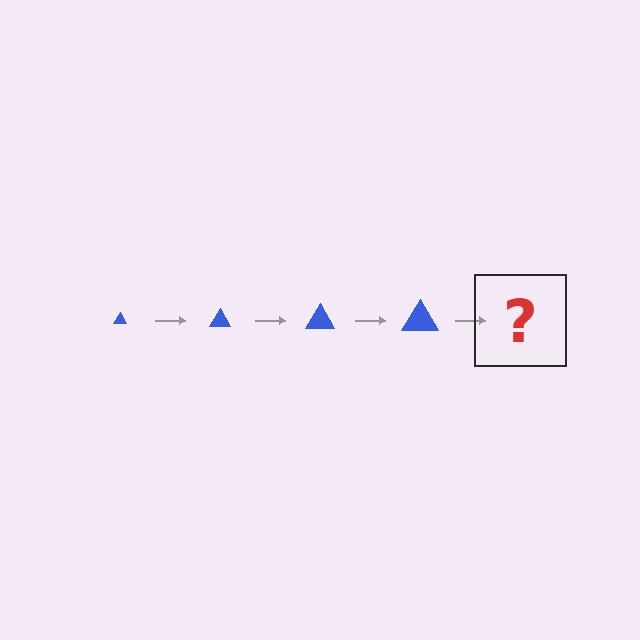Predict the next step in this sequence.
The next step is a blue triangle, larger than the previous one.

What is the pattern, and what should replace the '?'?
The pattern is that the triangle gets progressively larger each step. The '?' should be a blue triangle, larger than the previous one.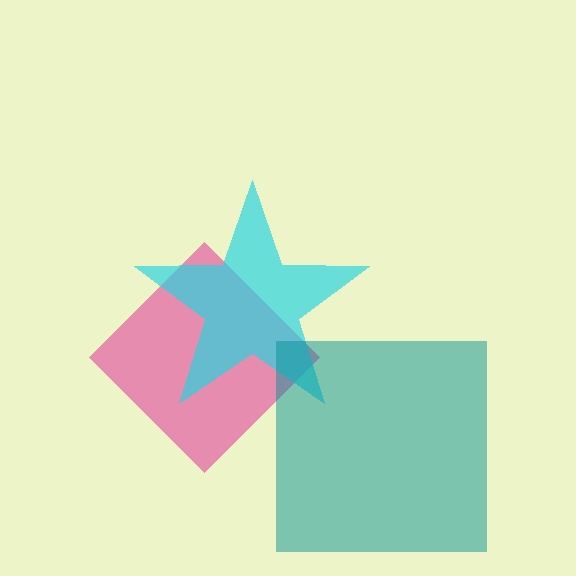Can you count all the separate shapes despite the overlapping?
Yes, there are 3 separate shapes.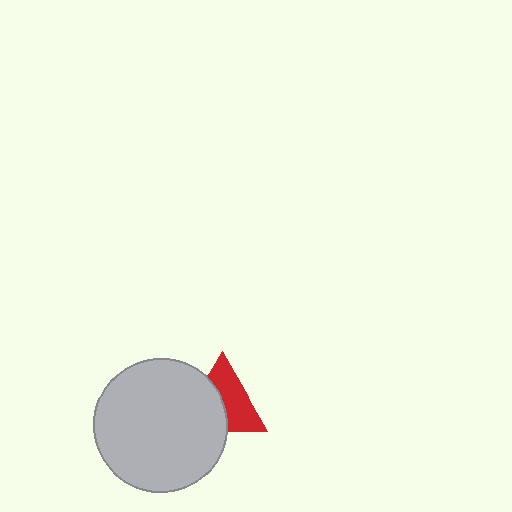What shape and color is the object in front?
The object in front is a light gray circle.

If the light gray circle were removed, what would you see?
You would see the complete red triangle.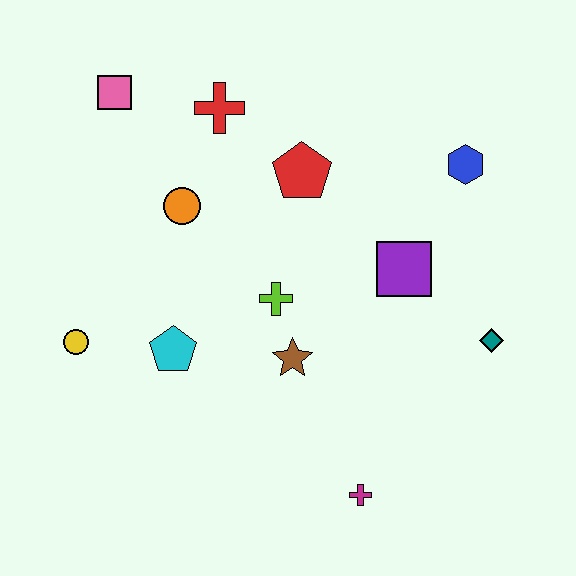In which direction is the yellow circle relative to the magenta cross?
The yellow circle is to the left of the magenta cross.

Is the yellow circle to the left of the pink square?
Yes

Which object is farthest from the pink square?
The magenta cross is farthest from the pink square.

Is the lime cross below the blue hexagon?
Yes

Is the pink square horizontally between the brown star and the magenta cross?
No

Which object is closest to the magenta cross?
The brown star is closest to the magenta cross.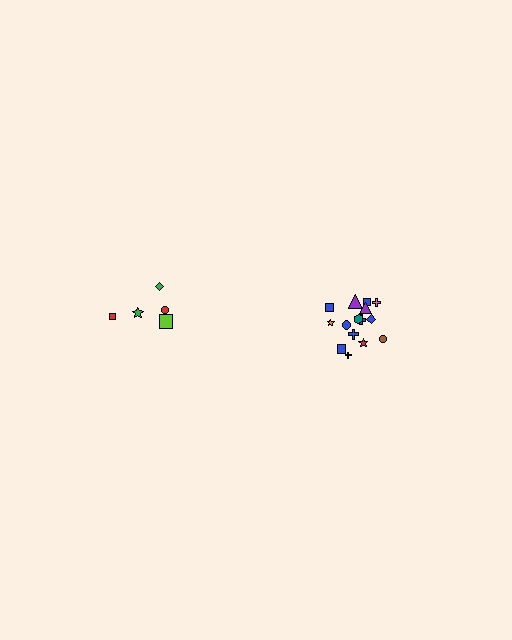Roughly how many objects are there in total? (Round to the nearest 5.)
Roughly 20 objects in total.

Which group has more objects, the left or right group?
The right group.